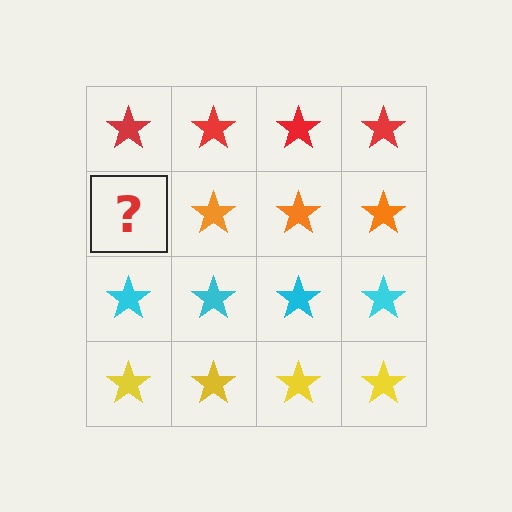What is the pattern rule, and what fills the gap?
The rule is that each row has a consistent color. The gap should be filled with an orange star.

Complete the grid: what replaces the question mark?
The question mark should be replaced with an orange star.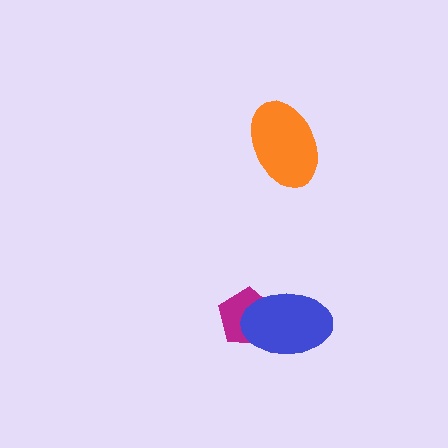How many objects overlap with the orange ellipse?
0 objects overlap with the orange ellipse.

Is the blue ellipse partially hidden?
No, no other shape covers it.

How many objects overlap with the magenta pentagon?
1 object overlaps with the magenta pentagon.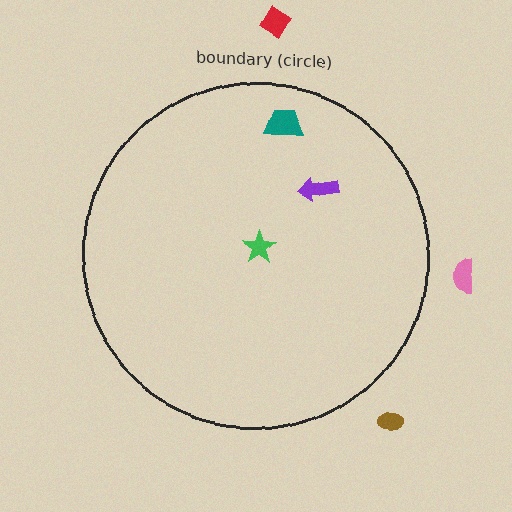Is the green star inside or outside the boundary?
Inside.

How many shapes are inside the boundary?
3 inside, 3 outside.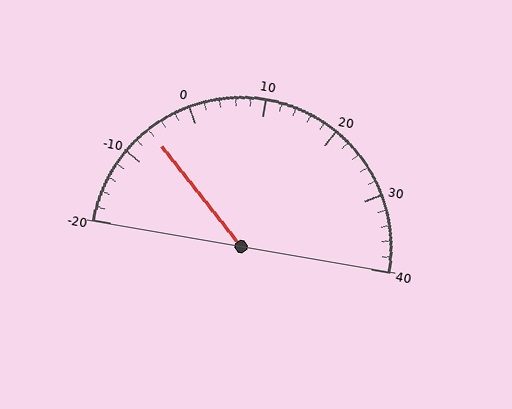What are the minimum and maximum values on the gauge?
The gauge ranges from -20 to 40.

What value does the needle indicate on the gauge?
The needle indicates approximately -6.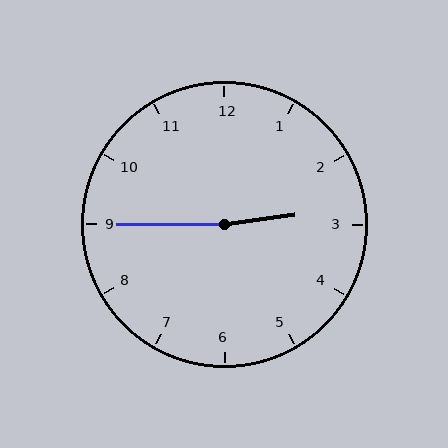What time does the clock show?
2:45.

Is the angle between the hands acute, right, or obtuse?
It is obtuse.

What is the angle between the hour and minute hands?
Approximately 172 degrees.